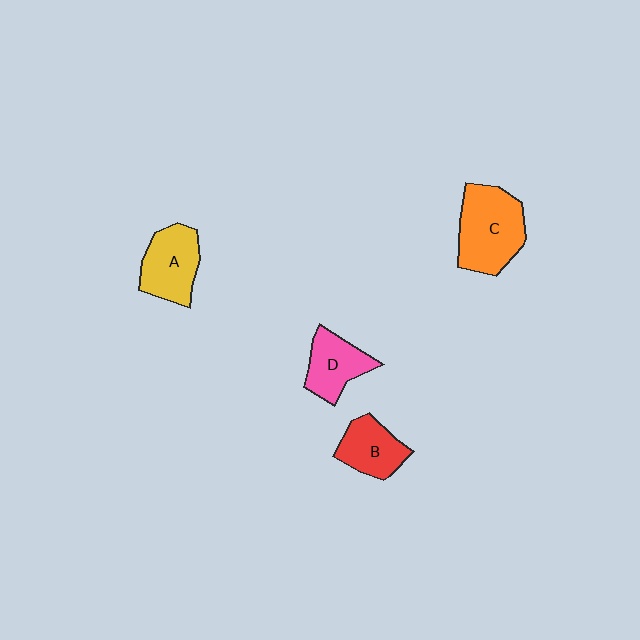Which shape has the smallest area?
Shape B (red).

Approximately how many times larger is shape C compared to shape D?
Approximately 1.6 times.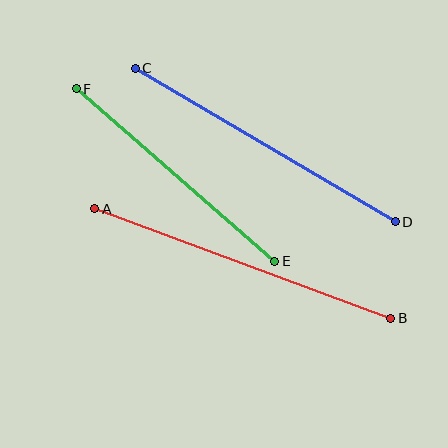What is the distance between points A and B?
The distance is approximately 316 pixels.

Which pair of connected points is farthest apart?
Points A and B are farthest apart.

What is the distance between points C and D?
The distance is approximately 302 pixels.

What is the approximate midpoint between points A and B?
The midpoint is at approximately (243, 263) pixels.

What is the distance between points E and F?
The distance is approximately 263 pixels.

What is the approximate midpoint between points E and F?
The midpoint is at approximately (176, 175) pixels.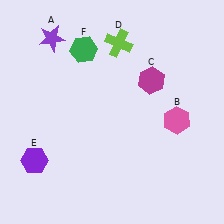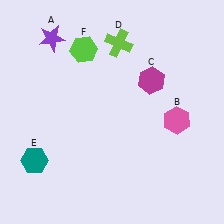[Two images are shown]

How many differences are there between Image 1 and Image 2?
There are 2 differences between the two images.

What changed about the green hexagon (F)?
In Image 1, F is green. In Image 2, it changed to lime.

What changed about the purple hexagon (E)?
In Image 1, E is purple. In Image 2, it changed to teal.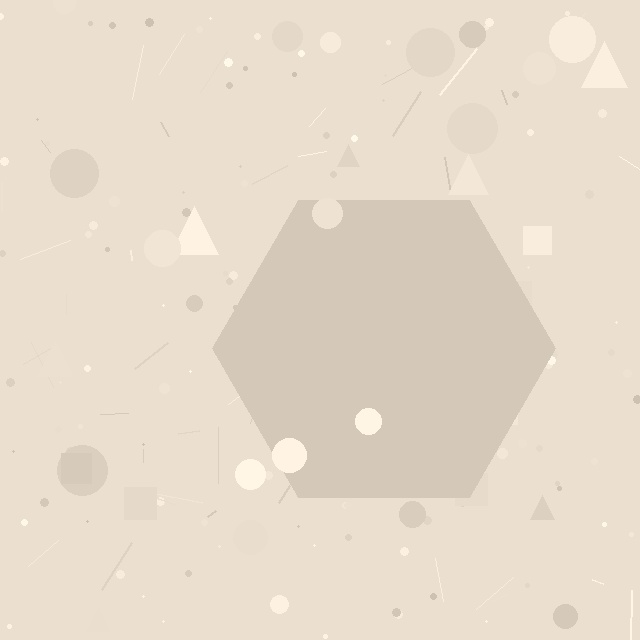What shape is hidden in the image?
A hexagon is hidden in the image.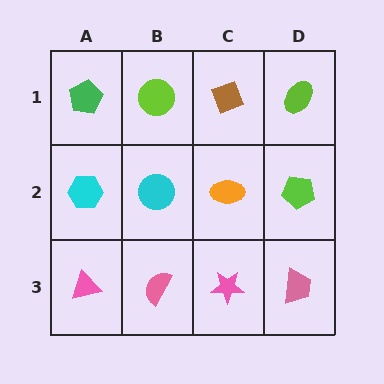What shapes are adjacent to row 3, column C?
An orange ellipse (row 2, column C), a pink semicircle (row 3, column B), a pink trapezoid (row 3, column D).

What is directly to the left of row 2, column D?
An orange ellipse.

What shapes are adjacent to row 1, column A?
A cyan hexagon (row 2, column A), a lime circle (row 1, column B).